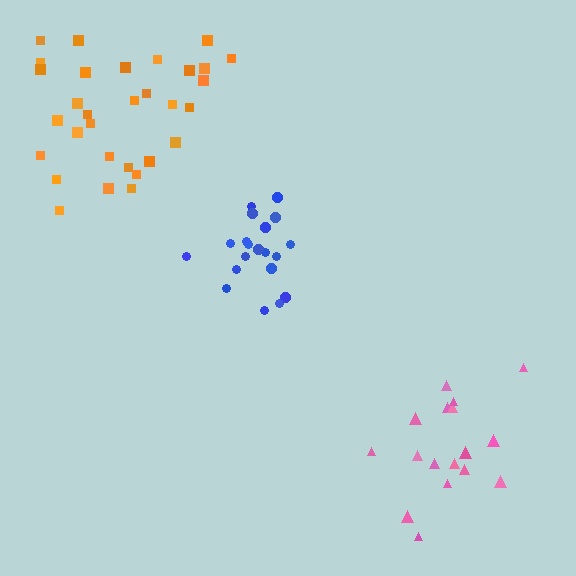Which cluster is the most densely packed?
Blue.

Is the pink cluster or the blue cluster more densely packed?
Blue.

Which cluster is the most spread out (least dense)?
Pink.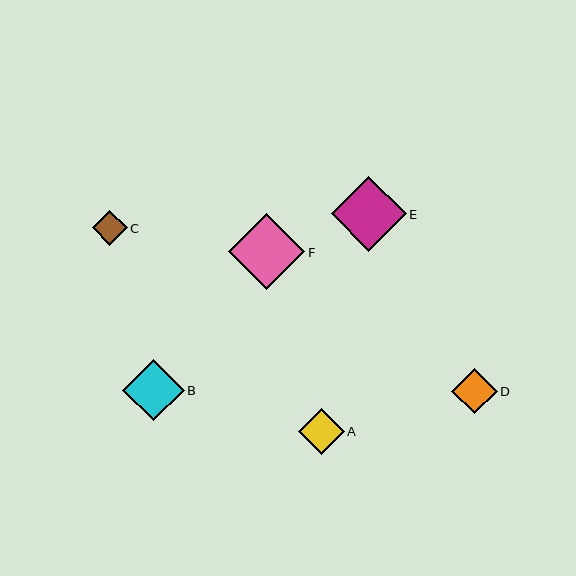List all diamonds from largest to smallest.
From largest to smallest: F, E, B, A, D, C.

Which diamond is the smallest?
Diamond C is the smallest with a size of approximately 35 pixels.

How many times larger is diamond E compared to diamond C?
Diamond E is approximately 2.2 times the size of diamond C.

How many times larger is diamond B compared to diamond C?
Diamond B is approximately 1.8 times the size of diamond C.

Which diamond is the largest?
Diamond F is the largest with a size of approximately 76 pixels.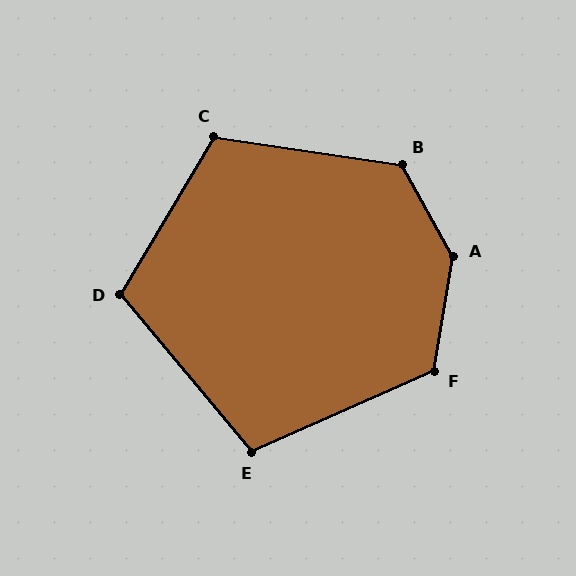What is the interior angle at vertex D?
Approximately 109 degrees (obtuse).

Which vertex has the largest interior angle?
A, at approximately 142 degrees.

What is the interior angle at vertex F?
Approximately 123 degrees (obtuse).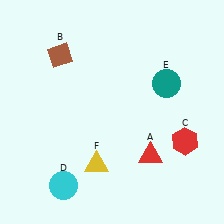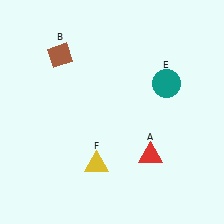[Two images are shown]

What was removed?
The cyan circle (D), the red hexagon (C) were removed in Image 2.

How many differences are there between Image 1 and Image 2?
There are 2 differences between the two images.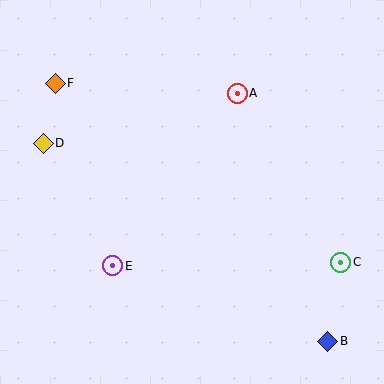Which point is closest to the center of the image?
Point E at (113, 266) is closest to the center.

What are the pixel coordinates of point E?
Point E is at (113, 266).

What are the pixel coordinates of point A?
Point A is at (237, 93).